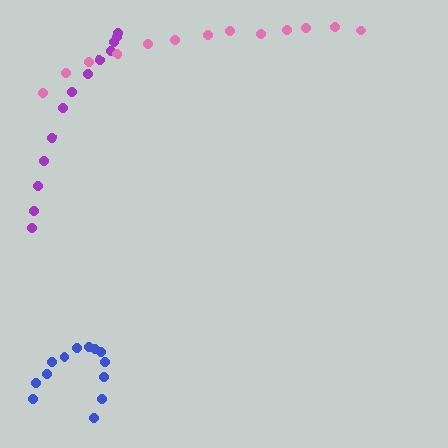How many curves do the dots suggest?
There are 3 distinct paths.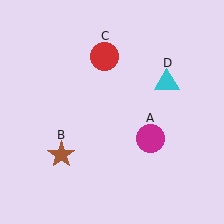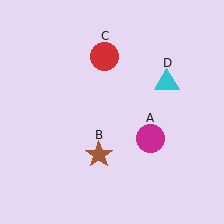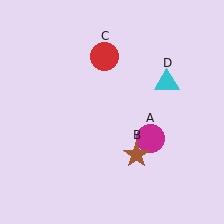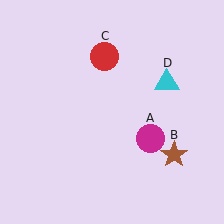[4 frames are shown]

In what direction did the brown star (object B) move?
The brown star (object B) moved right.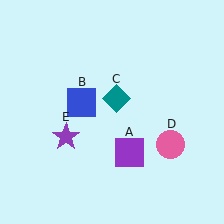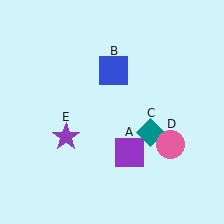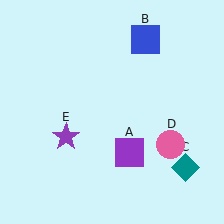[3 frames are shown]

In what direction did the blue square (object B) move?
The blue square (object B) moved up and to the right.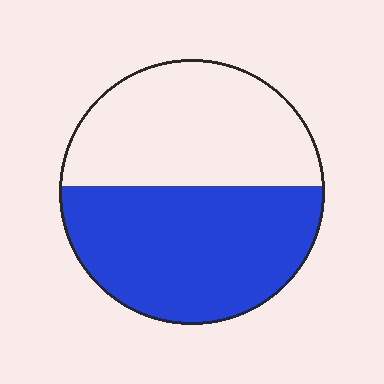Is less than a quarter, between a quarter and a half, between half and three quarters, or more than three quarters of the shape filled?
Between half and three quarters.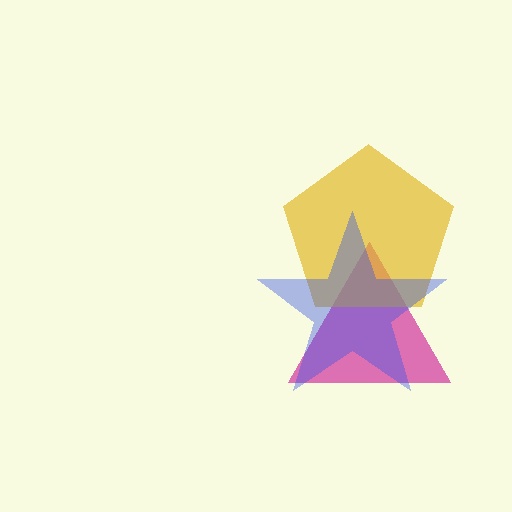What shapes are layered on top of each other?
The layered shapes are: a magenta triangle, a yellow pentagon, a blue star.